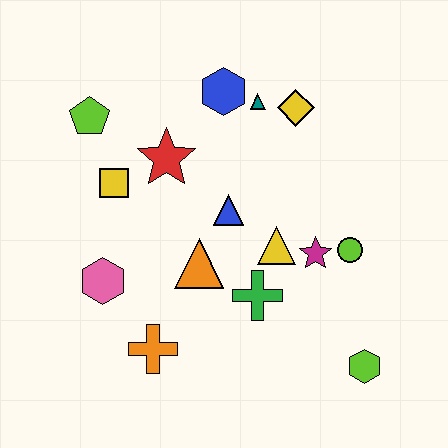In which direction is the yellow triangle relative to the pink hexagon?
The yellow triangle is to the right of the pink hexagon.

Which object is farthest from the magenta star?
The lime pentagon is farthest from the magenta star.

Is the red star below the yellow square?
No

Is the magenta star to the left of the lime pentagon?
No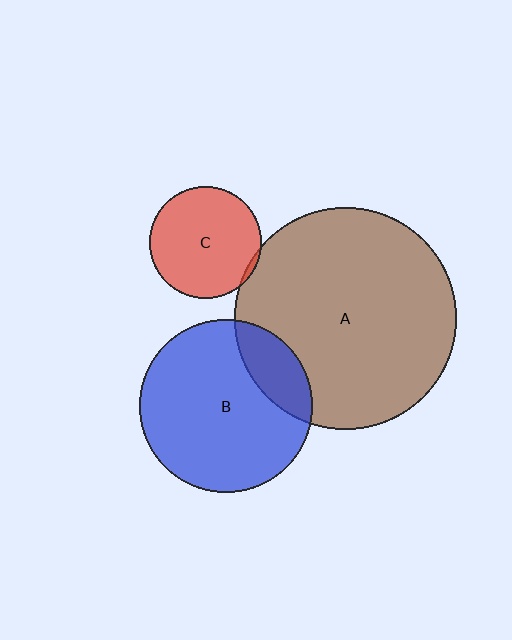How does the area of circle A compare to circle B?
Approximately 1.6 times.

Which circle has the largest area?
Circle A (brown).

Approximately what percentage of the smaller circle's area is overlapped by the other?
Approximately 20%.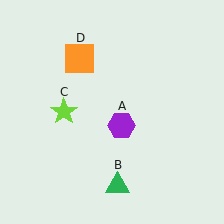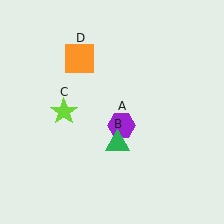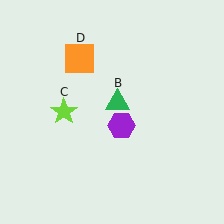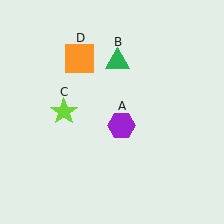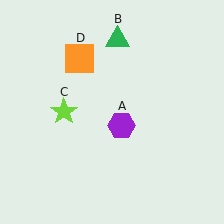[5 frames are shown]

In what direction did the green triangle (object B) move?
The green triangle (object B) moved up.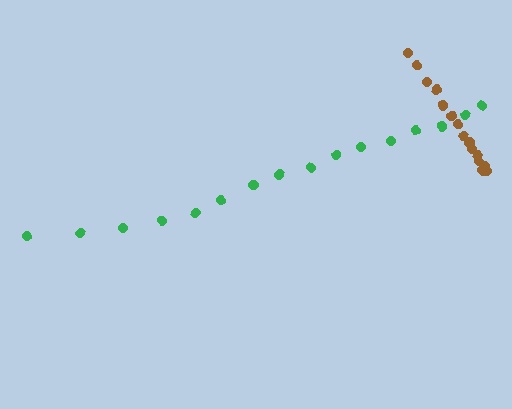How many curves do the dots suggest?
There are 2 distinct paths.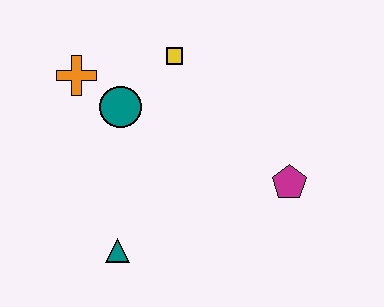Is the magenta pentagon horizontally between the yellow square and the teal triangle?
No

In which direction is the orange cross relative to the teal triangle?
The orange cross is above the teal triangle.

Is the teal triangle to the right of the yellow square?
No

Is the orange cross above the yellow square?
No